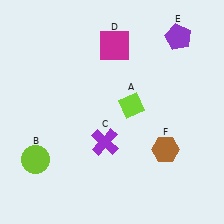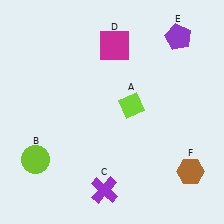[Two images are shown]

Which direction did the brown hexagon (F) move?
The brown hexagon (F) moved right.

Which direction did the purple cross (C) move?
The purple cross (C) moved down.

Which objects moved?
The objects that moved are: the purple cross (C), the brown hexagon (F).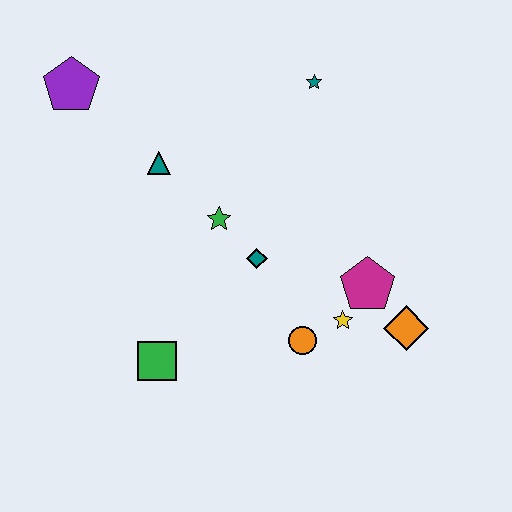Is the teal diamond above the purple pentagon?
No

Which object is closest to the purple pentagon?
The teal triangle is closest to the purple pentagon.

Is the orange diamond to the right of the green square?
Yes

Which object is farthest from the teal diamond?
The purple pentagon is farthest from the teal diamond.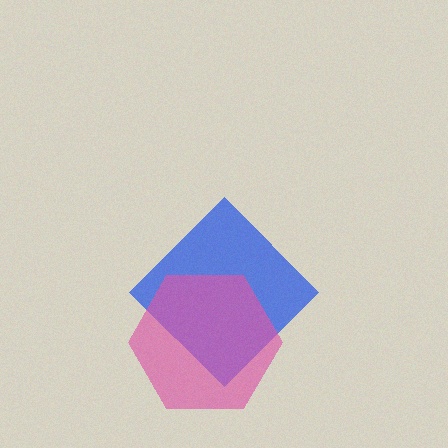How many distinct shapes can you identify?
There are 2 distinct shapes: a blue diamond, a pink hexagon.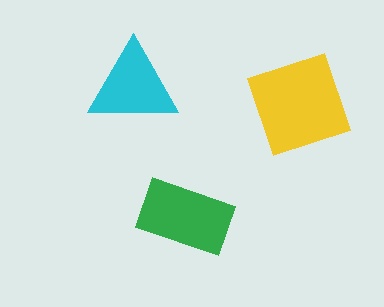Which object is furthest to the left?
The cyan triangle is leftmost.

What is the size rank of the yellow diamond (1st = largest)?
1st.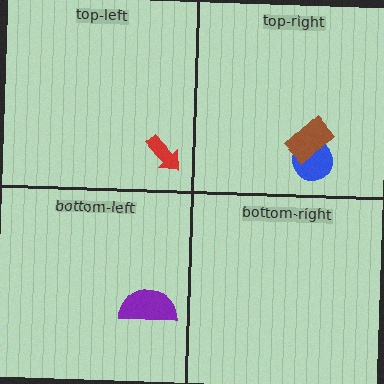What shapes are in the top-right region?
The blue circle, the brown rectangle.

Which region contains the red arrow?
The top-left region.